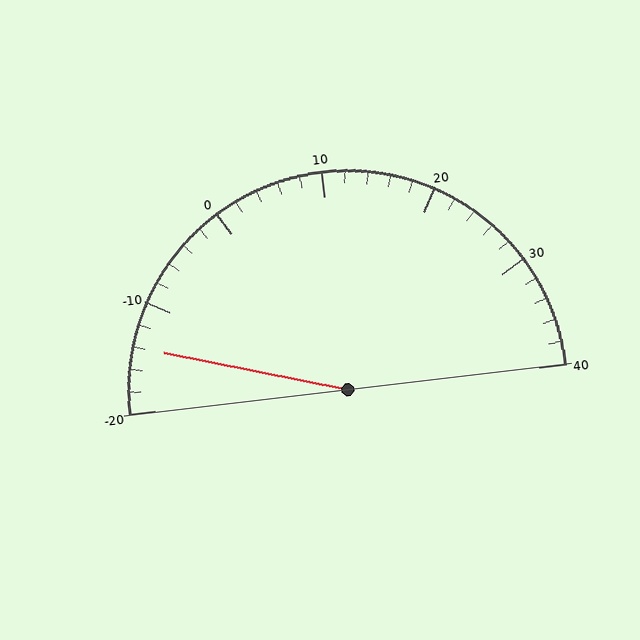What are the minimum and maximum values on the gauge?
The gauge ranges from -20 to 40.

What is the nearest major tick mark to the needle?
The nearest major tick mark is -10.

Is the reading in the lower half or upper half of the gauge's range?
The reading is in the lower half of the range (-20 to 40).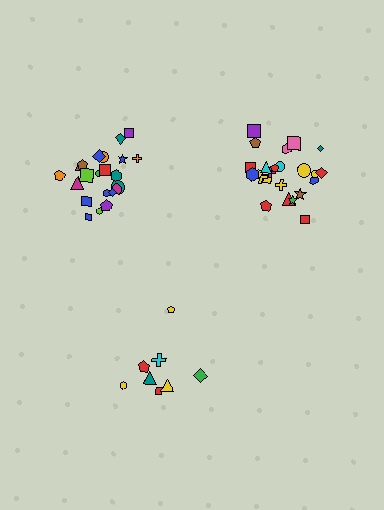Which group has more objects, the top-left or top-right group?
The top-right group.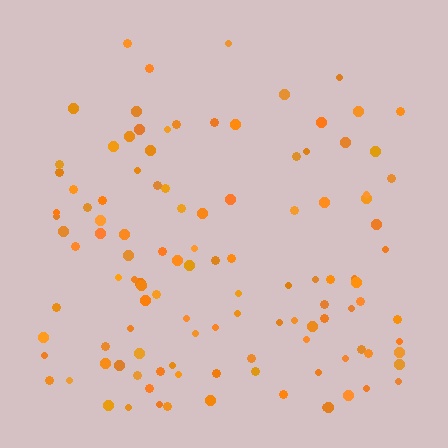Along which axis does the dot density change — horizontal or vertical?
Vertical.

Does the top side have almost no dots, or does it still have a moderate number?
Still a moderate number, just noticeably fewer than the bottom.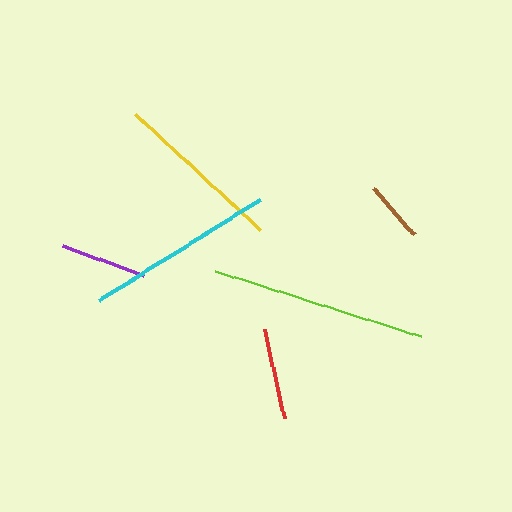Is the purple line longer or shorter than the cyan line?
The cyan line is longer than the purple line.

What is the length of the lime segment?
The lime segment is approximately 215 pixels long.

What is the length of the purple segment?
The purple segment is approximately 87 pixels long.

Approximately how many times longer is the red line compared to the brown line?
The red line is approximately 1.5 times the length of the brown line.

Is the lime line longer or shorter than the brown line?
The lime line is longer than the brown line.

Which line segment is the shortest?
The brown line is the shortest at approximately 62 pixels.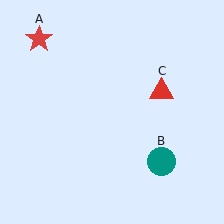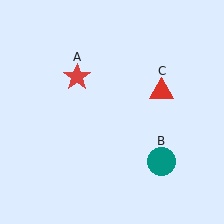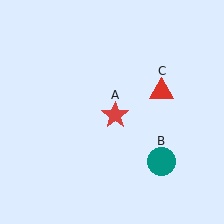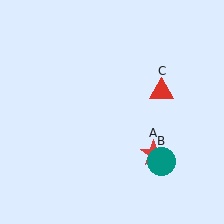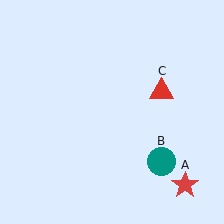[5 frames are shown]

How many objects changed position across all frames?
1 object changed position: red star (object A).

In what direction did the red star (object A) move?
The red star (object A) moved down and to the right.